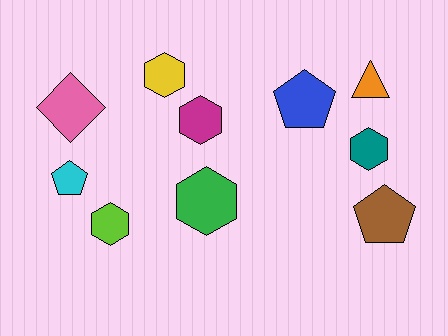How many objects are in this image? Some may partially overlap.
There are 10 objects.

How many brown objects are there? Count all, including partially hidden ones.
There is 1 brown object.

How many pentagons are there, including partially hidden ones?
There are 3 pentagons.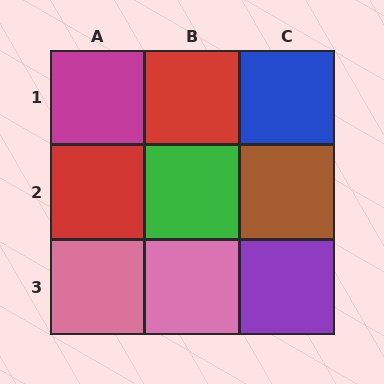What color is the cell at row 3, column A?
Pink.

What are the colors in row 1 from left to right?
Magenta, red, blue.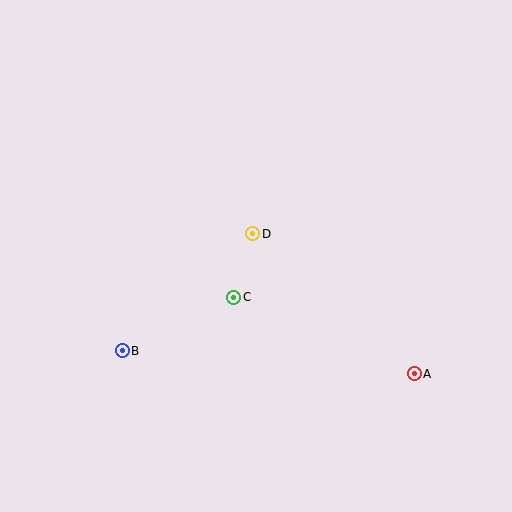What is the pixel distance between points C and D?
The distance between C and D is 66 pixels.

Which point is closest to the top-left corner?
Point D is closest to the top-left corner.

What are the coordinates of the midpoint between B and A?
The midpoint between B and A is at (268, 362).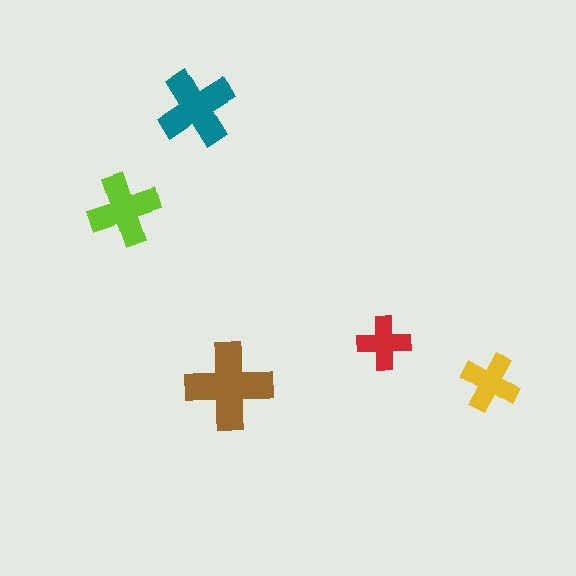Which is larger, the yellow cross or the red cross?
The yellow one.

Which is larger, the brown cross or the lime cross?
The brown one.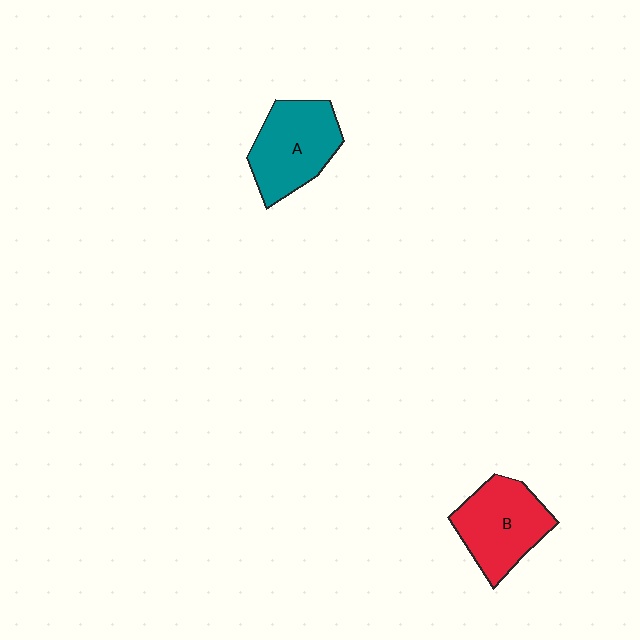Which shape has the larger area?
Shape A (teal).